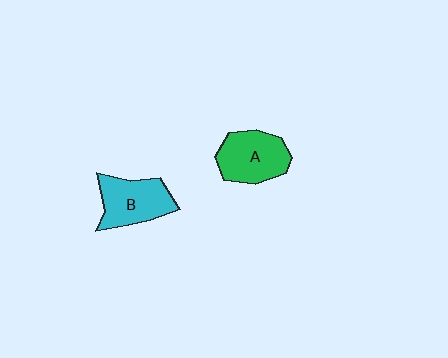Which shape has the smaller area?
Shape B (cyan).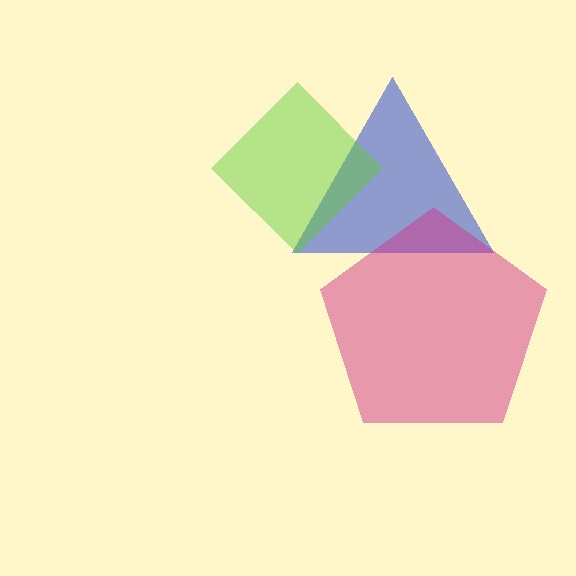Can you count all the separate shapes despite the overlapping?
Yes, there are 3 separate shapes.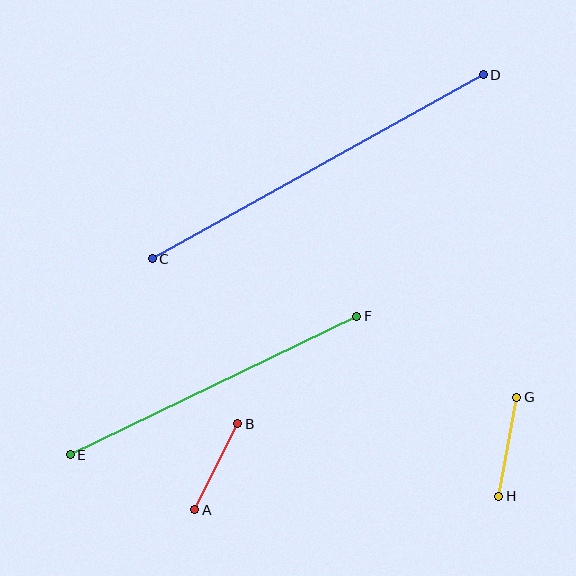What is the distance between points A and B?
The distance is approximately 96 pixels.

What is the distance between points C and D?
The distance is approximately 379 pixels.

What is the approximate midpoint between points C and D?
The midpoint is at approximately (318, 167) pixels.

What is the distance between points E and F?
The distance is approximately 318 pixels.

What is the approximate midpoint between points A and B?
The midpoint is at approximately (216, 467) pixels.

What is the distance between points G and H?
The distance is approximately 101 pixels.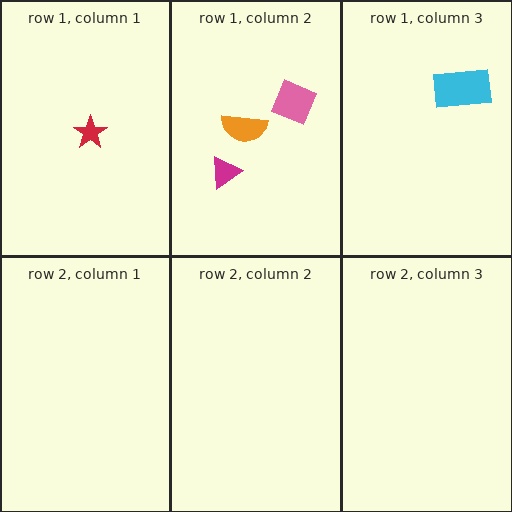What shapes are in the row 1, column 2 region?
The orange semicircle, the magenta triangle, the pink square.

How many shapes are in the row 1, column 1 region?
1.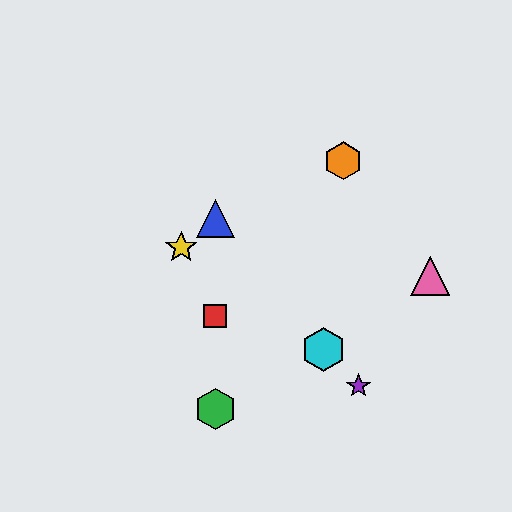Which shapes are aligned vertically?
The red square, the blue triangle, the green hexagon are aligned vertically.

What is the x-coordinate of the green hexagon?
The green hexagon is at x≈215.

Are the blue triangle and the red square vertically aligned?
Yes, both are at x≈215.